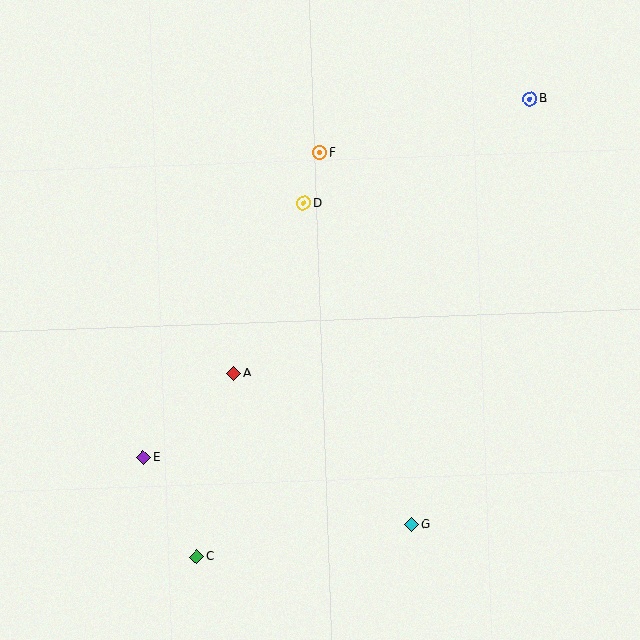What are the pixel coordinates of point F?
Point F is at (320, 153).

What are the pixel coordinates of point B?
Point B is at (530, 99).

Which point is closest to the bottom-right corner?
Point G is closest to the bottom-right corner.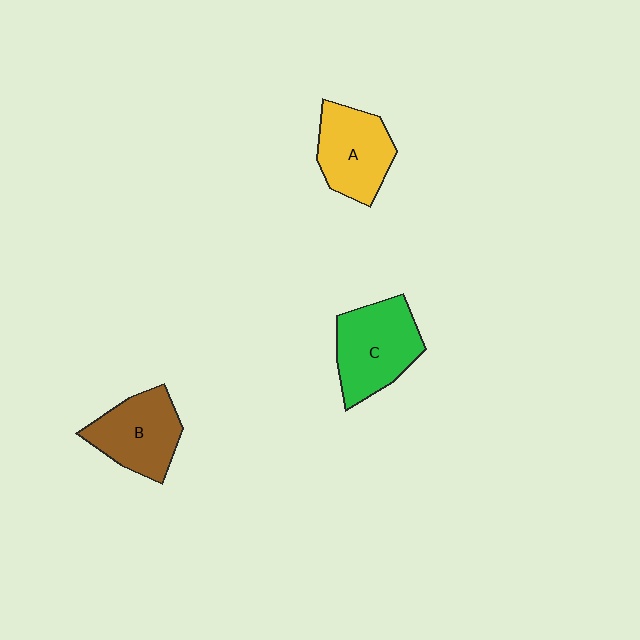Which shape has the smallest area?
Shape B (brown).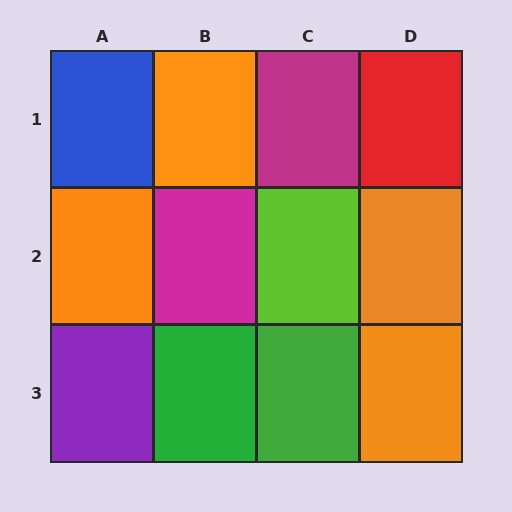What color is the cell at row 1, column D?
Red.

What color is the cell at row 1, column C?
Magenta.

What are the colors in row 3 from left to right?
Purple, green, green, orange.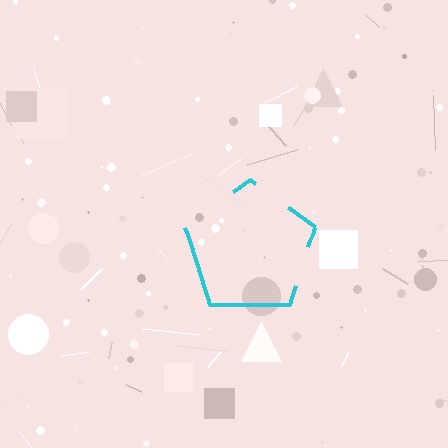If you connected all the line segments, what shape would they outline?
They would outline a pentagon.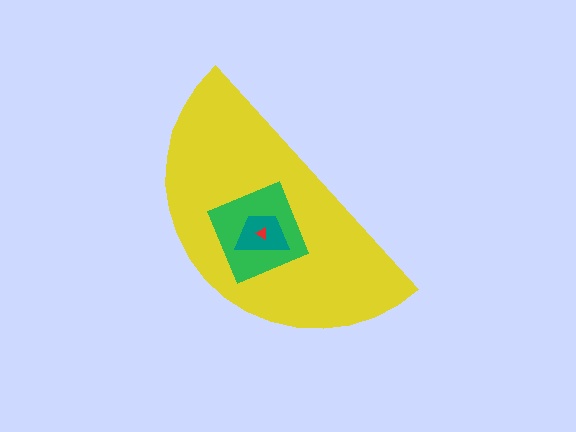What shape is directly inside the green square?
The teal trapezoid.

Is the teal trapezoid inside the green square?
Yes.